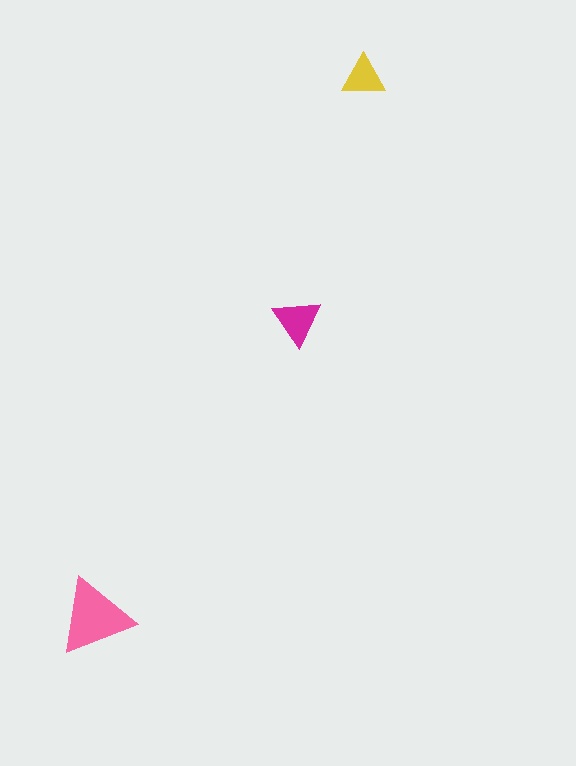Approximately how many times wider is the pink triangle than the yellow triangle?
About 1.5 times wider.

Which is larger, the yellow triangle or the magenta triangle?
The magenta one.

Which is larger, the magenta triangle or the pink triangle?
The pink one.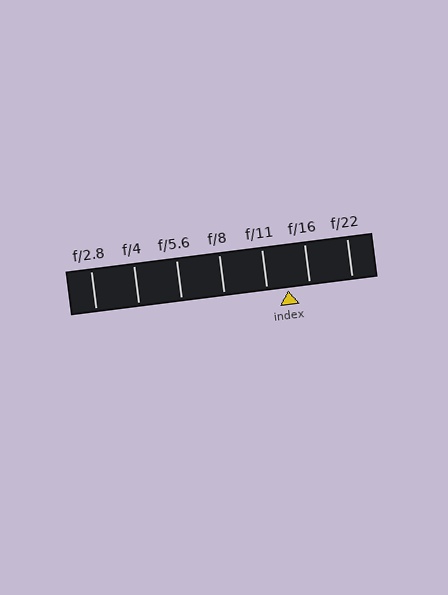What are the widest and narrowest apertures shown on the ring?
The widest aperture shown is f/2.8 and the narrowest is f/22.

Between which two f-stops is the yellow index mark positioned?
The index mark is between f/11 and f/16.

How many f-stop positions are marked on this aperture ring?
There are 7 f-stop positions marked.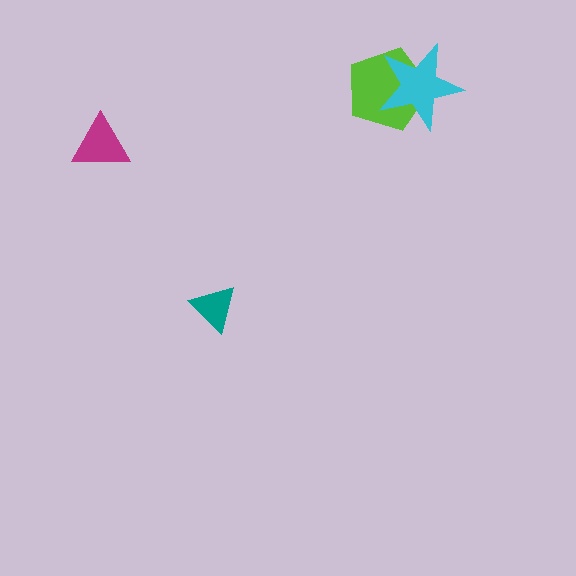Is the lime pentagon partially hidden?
Yes, it is partially covered by another shape.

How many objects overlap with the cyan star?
1 object overlaps with the cyan star.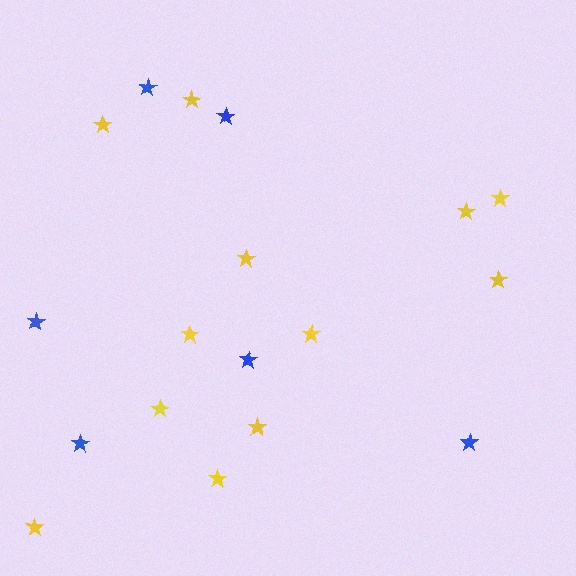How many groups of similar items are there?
There are 2 groups: one group of blue stars (6) and one group of yellow stars (12).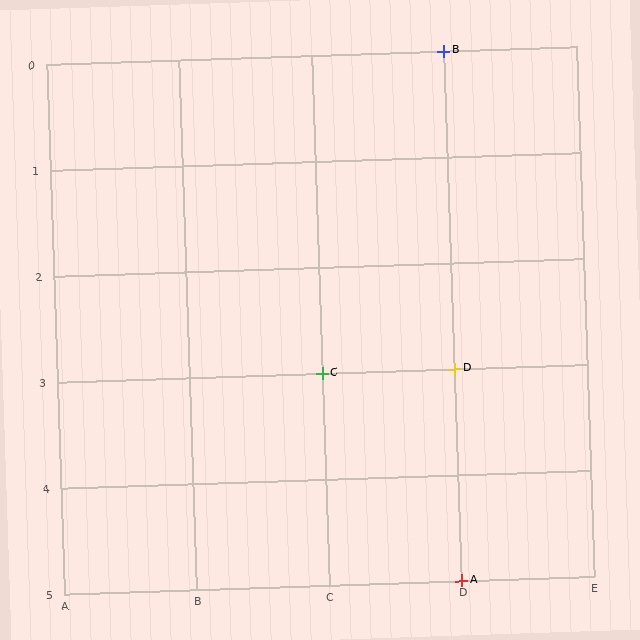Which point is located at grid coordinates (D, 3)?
Point D is at (D, 3).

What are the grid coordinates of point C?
Point C is at grid coordinates (C, 3).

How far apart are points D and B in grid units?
Points D and B are 3 rows apart.